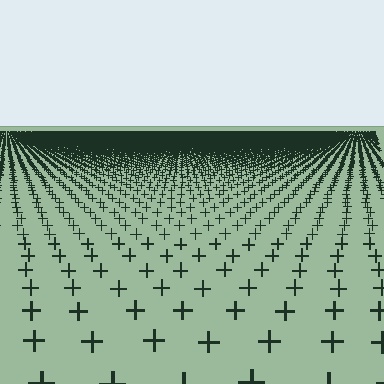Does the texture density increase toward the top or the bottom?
Density increases toward the top.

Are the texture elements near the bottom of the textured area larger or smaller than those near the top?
Larger. Near the bottom, elements are closer to the viewer and appear at a bigger on-screen size.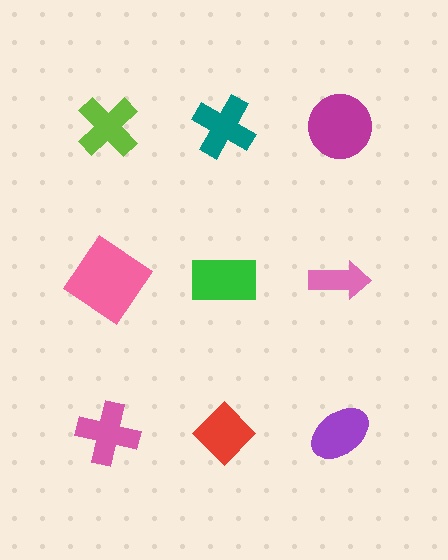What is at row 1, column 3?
A magenta circle.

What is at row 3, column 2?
A red diamond.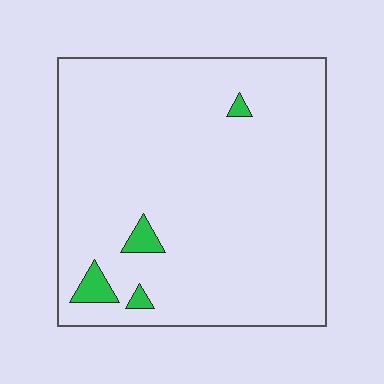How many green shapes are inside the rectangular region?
4.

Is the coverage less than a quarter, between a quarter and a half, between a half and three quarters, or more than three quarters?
Less than a quarter.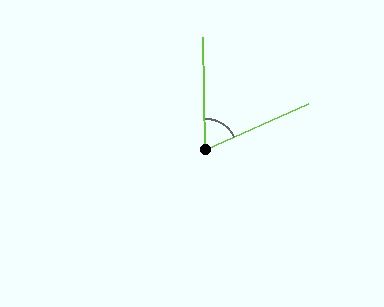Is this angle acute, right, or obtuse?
It is acute.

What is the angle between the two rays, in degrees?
Approximately 67 degrees.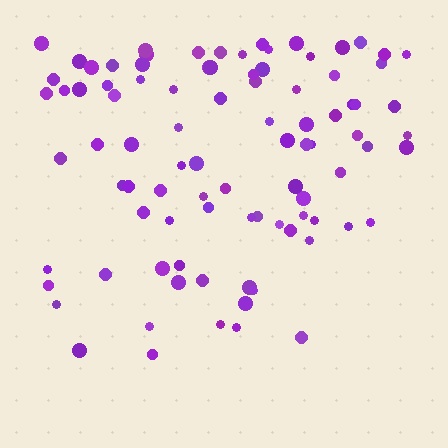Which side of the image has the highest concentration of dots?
The top.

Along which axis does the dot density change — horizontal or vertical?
Vertical.